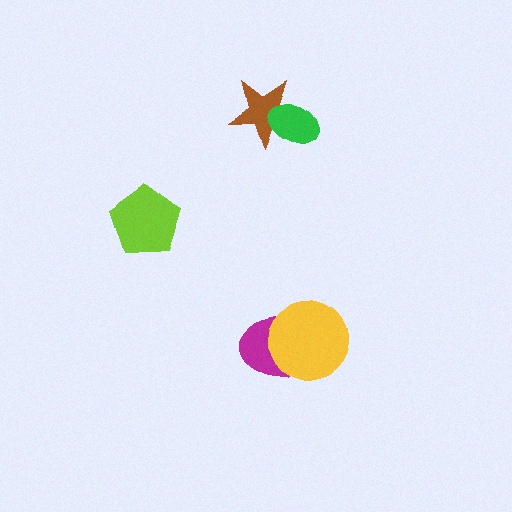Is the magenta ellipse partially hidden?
Yes, it is partially covered by another shape.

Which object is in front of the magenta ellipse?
The yellow circle is in front of the magenta ellipse.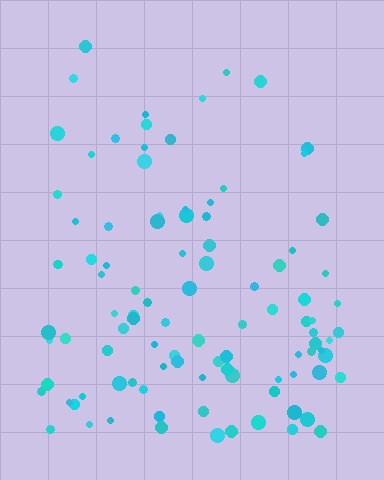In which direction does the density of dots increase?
From top to bottom, with the bottom side densest.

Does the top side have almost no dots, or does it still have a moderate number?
Still a moderate number, just noticeably fewer than the bottom.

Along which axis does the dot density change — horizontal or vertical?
Vertical.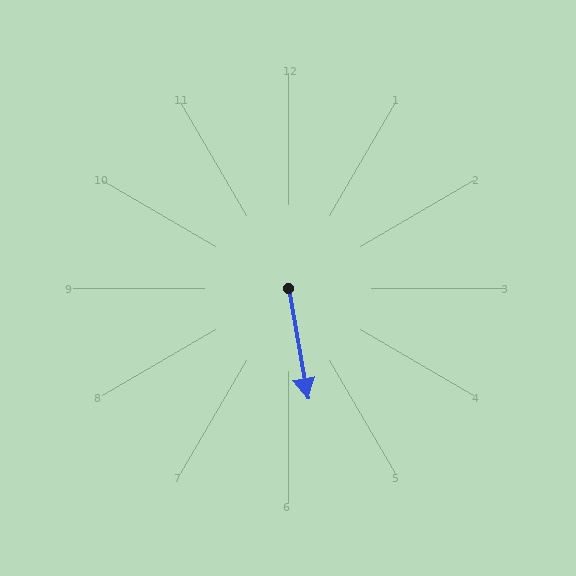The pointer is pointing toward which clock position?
Roughly 6 o'clock.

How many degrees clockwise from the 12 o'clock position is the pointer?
Approximately 170 degrees.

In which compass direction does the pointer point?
South.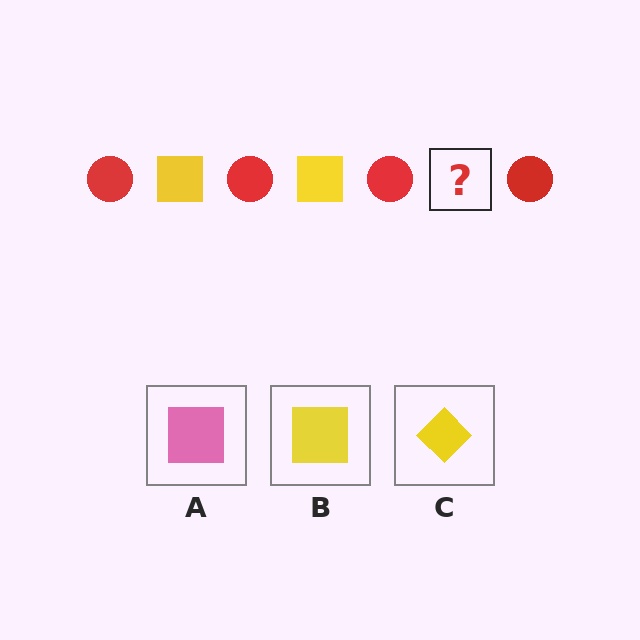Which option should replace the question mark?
Option B.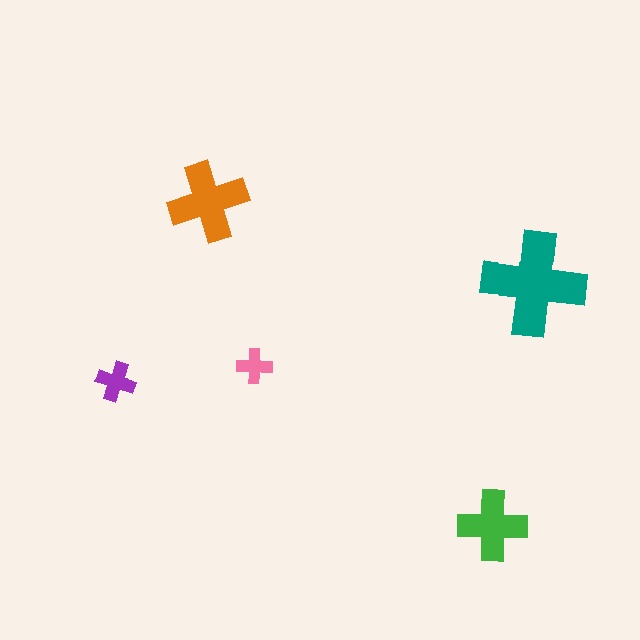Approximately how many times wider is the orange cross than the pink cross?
About 2.5 times wider.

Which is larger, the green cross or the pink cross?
The green one.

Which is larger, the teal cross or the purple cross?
The teal one.